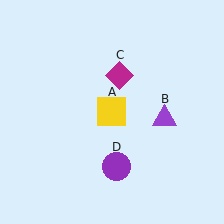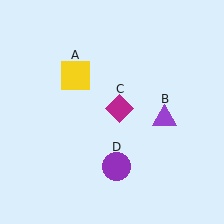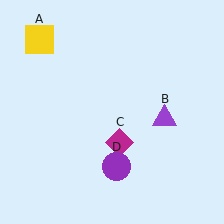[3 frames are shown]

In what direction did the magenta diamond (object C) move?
The magenta diamond (object C) moved down.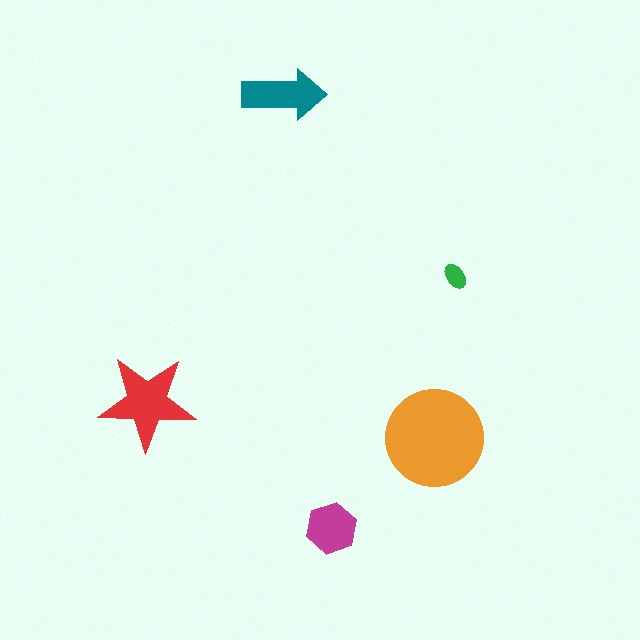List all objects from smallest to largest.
The green ellipse, the magenta hexagon, the teal arrow, the red star, the orange circle.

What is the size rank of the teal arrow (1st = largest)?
3rd.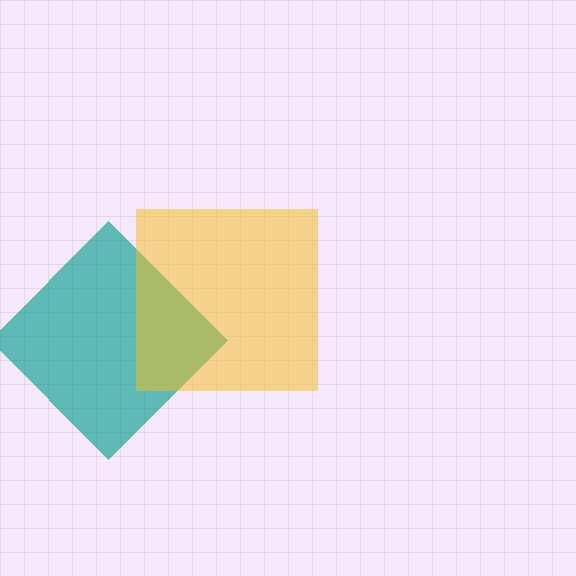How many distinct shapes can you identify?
There are 2 distinct shapes: a teal diamond, a yellow square.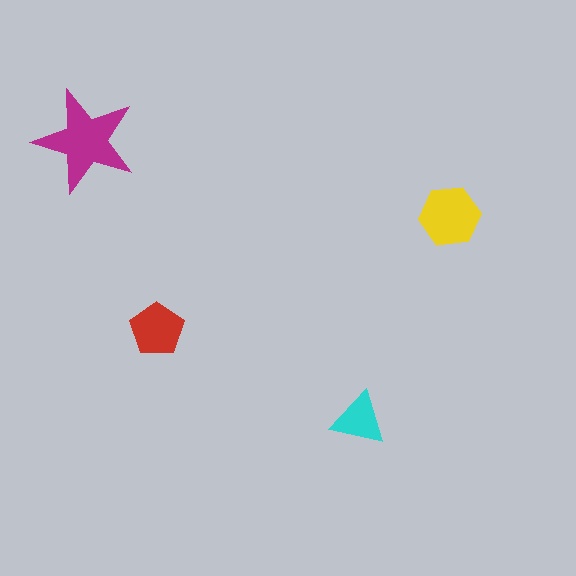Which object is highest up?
The magenta star is topmost.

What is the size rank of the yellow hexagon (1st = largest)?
2nd.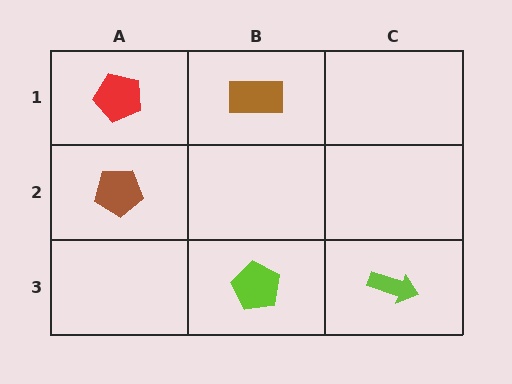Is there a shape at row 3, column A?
No, that cell is empty.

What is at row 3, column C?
A lime arrow.